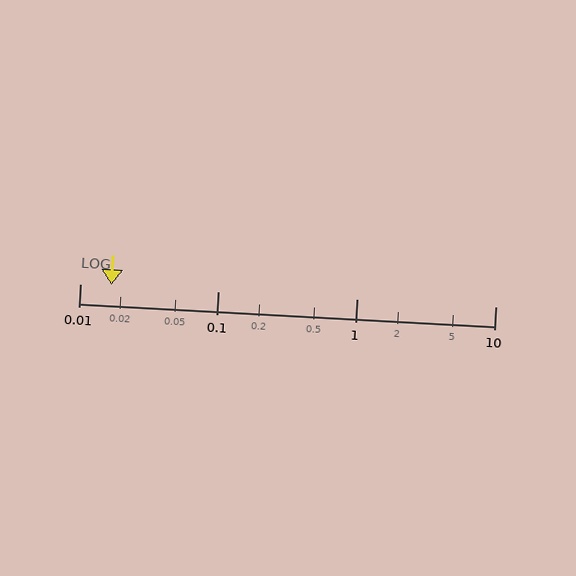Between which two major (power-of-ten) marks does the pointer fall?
The pointer is between 0.01 and 0.1.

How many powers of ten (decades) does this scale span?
The scale spans 3 decades, from 0.01 to 10.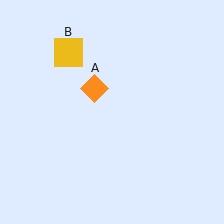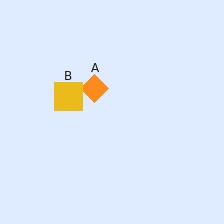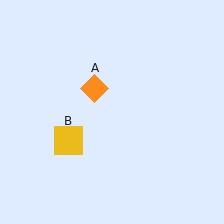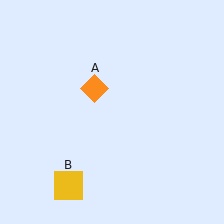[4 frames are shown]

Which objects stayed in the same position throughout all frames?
Orange diamond (object A) remained stationary.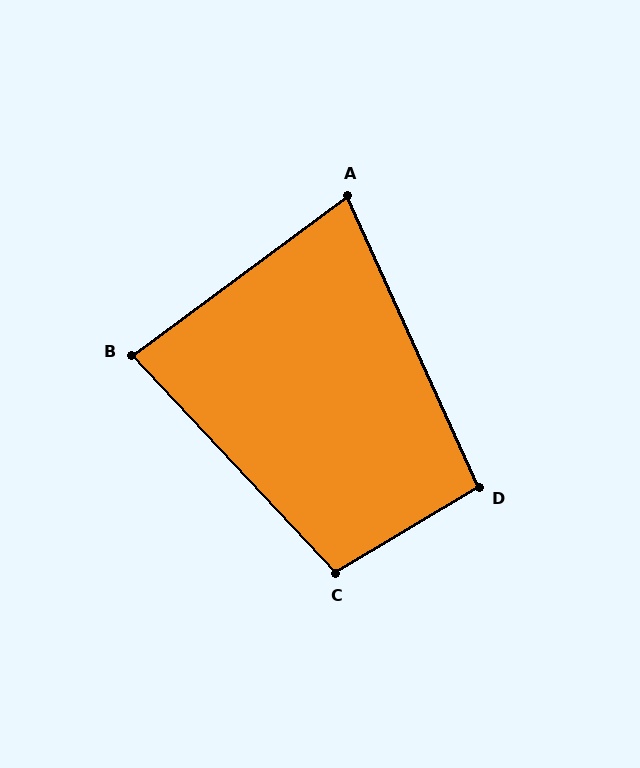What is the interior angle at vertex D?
Approximately 96 degrees (obtuse).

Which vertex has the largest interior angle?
C, at approximately 102 degrees.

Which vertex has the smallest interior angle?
A, at approximately 78 degrees.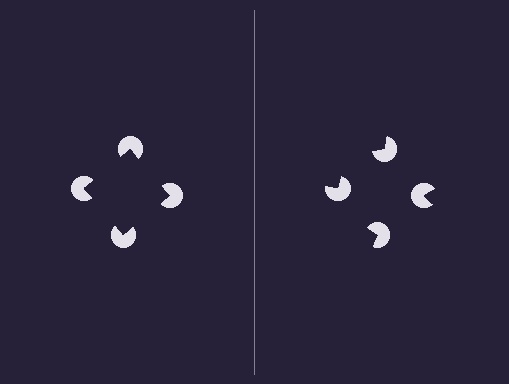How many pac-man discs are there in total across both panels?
8 — 4 on each side.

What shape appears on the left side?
An illusory square.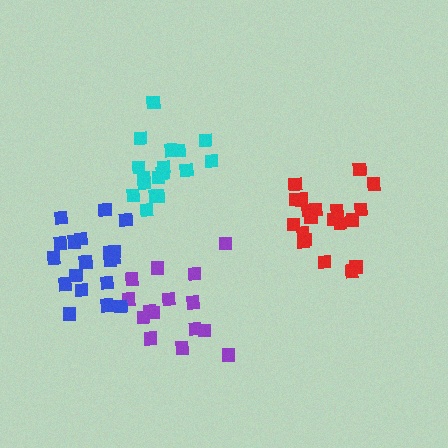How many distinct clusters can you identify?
There are 4 distinct clusters.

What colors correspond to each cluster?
The clusters are colored: purple, cyan, red, blue.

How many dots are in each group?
Group 1: 15 dots, Group 2: 17 dots, Group 3: 20 dots, Group 4: 19 dots (71 total).